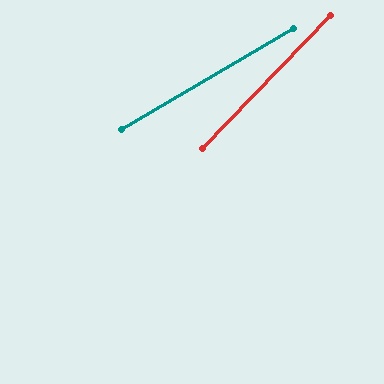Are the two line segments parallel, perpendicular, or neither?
Neither parallel nor perpendicular — they differ by about 16°.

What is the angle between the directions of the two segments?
Approximately 16 degrees.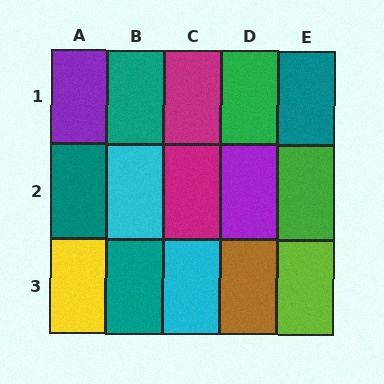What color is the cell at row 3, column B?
Teal.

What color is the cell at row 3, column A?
Yellow.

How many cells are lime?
1 cell is lime.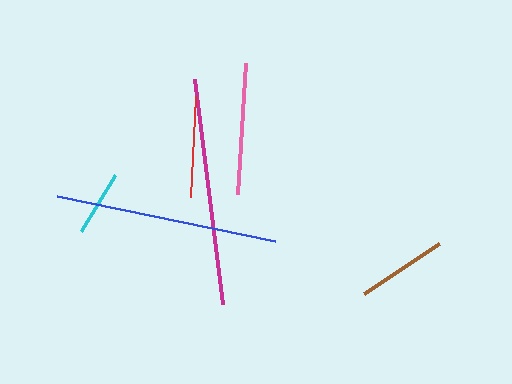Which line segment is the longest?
The magenta line is the longest at approximately 226 pixels.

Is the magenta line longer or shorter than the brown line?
The magenta line is longer than the brown line.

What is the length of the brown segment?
The brown segment is approximately 90 pixels long.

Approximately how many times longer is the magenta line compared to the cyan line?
The magenta line is approximately 3.5 times the length of the cyan line.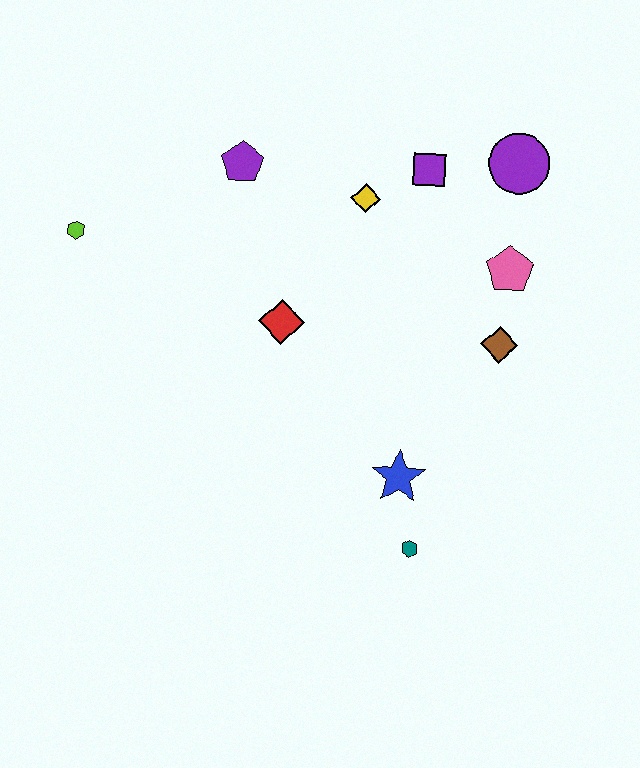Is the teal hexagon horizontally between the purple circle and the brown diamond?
No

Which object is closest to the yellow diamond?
The purple square is closest to the yellow diamond.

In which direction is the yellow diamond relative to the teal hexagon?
The yellow diamond is above the teal hexagon.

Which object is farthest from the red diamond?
The purple circle is farthest from the red diamond.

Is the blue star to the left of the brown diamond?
Yes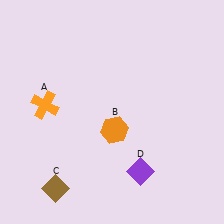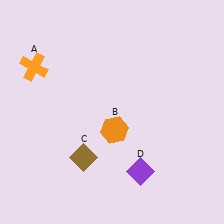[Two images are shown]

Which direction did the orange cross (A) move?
The orange cross (A) moved up.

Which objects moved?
The objects that moved are: the orange cross (A), the brown diamond (C).